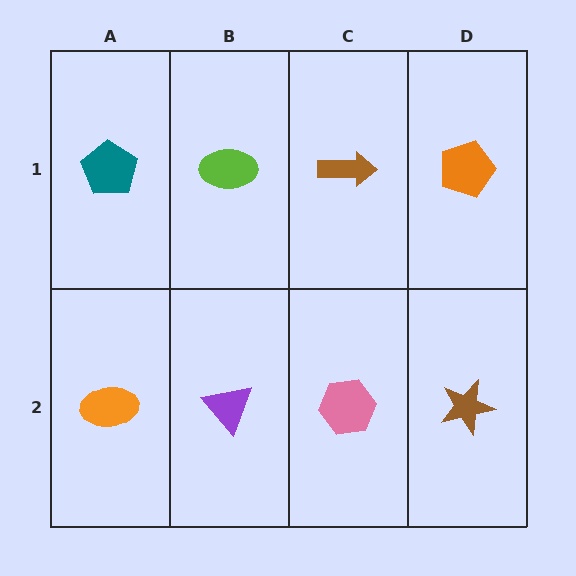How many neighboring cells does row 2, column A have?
2.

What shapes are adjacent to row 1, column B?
A purple triangle (row 2, column B), a teal pentagon (row 1, column A), a brown arrow (row 1, column C).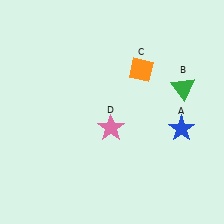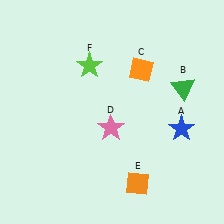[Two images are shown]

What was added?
An orange diamond (E), a lime star (F) were added in Image 2.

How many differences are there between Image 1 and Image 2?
There are 2 differences between the two images.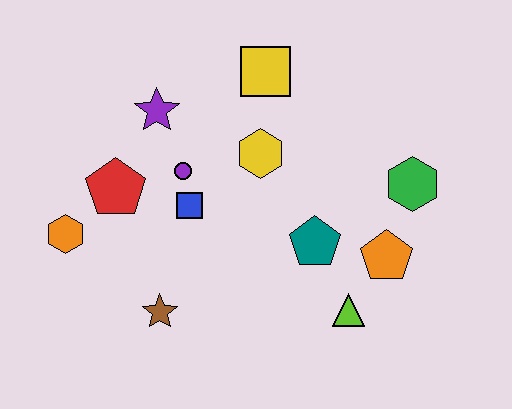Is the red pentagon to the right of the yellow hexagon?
No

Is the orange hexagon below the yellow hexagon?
Yes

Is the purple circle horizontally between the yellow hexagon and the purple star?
Yes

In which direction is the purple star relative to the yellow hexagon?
The purple star is to the left of the yellow hexagon.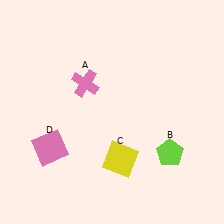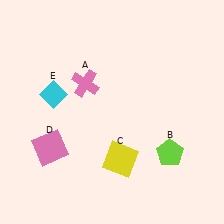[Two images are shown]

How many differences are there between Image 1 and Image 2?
There is 1 difference between the two images.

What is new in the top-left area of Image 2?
A cyan diamond (E) was added in the top-left area of Image 2.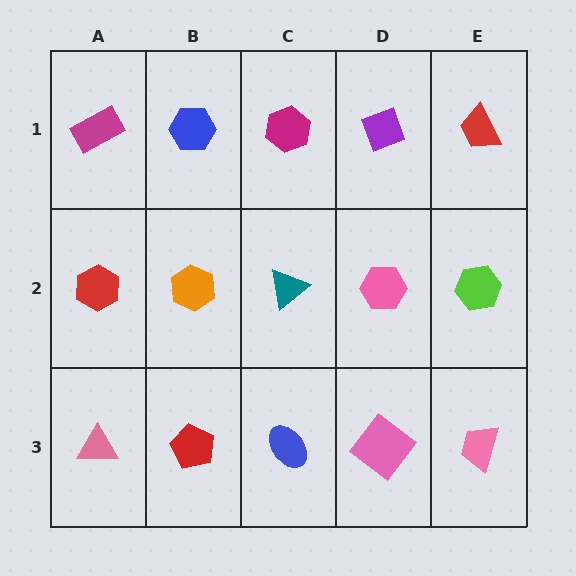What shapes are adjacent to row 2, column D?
A purple diamond (row 1, column D), a pink diamond (row 3, column D), a teal triangle (row 2, column C), a lime hexagon (row 2, column E).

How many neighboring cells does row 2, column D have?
4.